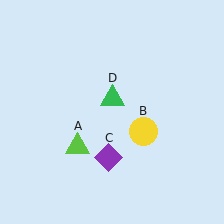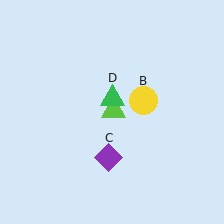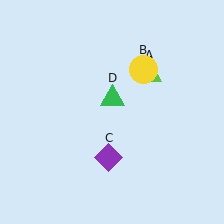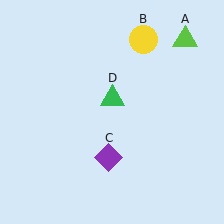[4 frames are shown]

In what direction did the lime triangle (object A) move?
The lime triangle (object A) moved up and to the right.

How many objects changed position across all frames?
2 objects changed position: lime triangle (object A), yellow circle (object B).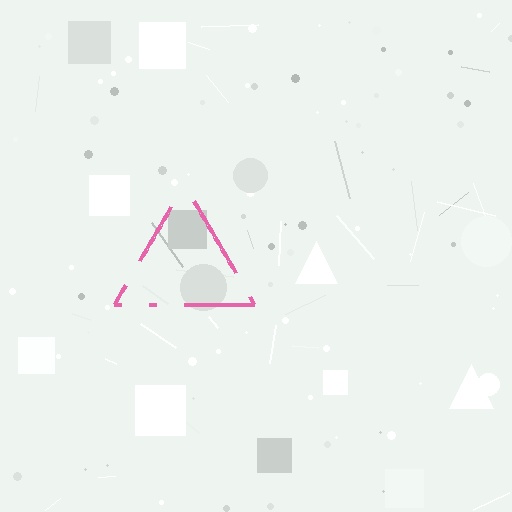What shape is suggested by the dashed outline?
The dashed outline suggests a triangle.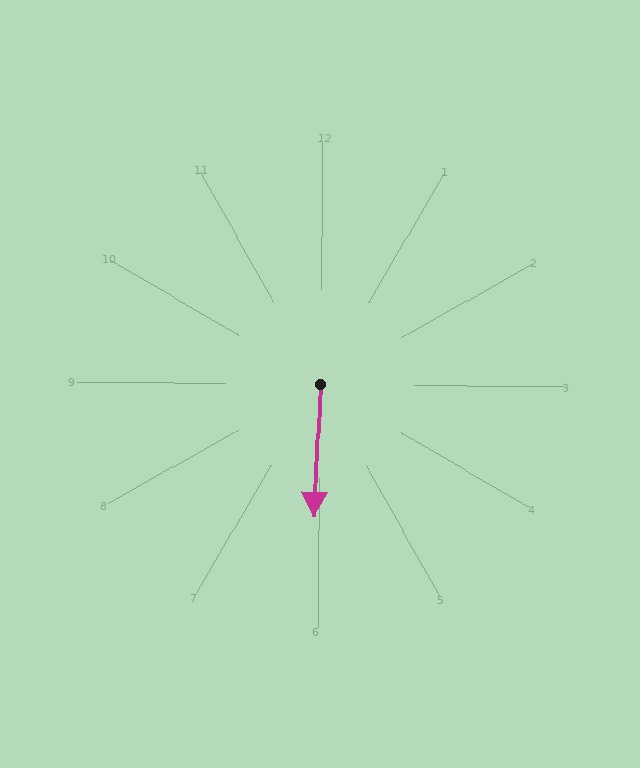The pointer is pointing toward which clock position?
Roughly 6 o'clock.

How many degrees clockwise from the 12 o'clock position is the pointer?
Approximately 182 degrees.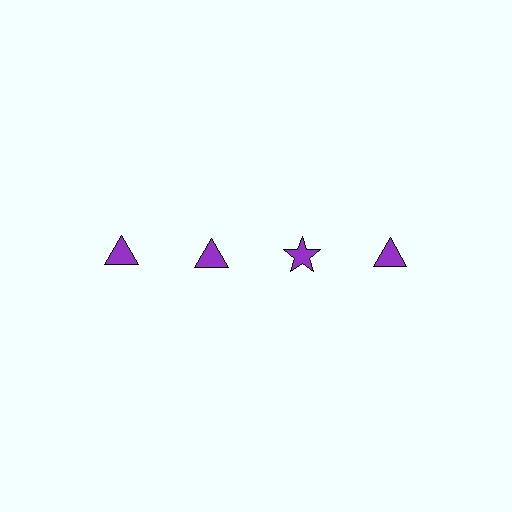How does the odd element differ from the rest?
It has a different shape: star instead of triangle.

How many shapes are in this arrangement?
There are 4 shapes arranged in a grid pattern.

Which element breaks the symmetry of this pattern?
The purple star in the top row, center column breaks the symmetry. All other shapes are purple triangles.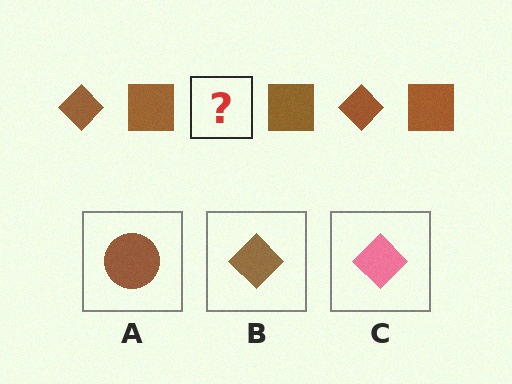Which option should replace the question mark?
Option B.